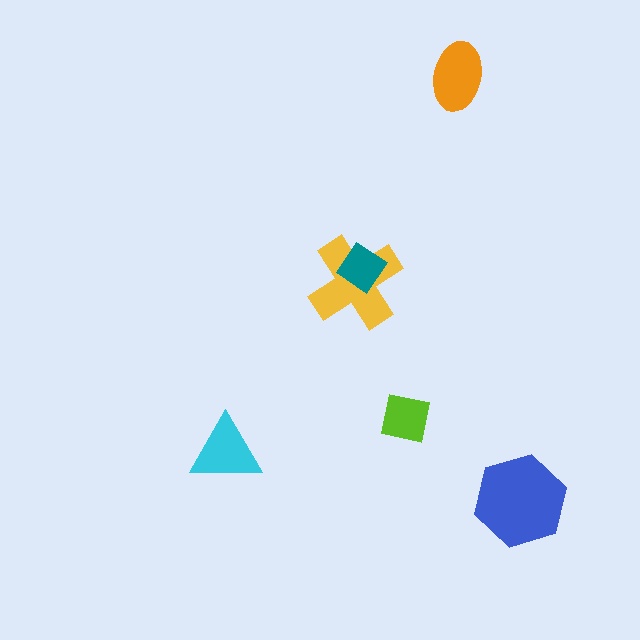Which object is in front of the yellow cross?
The teal diamond is in front of the yellow cross.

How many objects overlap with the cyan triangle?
0 objects overlap with the cyan triangle.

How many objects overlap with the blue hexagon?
0 objects overlap with the blue hexagon.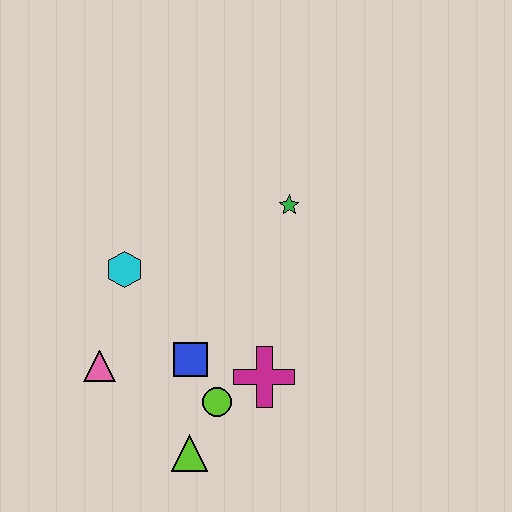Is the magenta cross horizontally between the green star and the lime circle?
Yes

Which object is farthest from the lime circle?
The green star is farthest from the lime circle.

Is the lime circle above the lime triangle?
Yes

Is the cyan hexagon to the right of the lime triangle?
No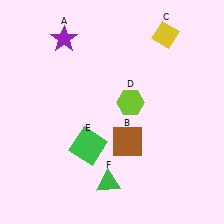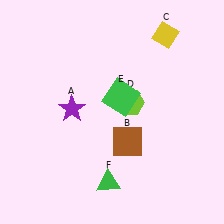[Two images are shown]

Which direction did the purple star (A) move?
The purple star (A) moved down.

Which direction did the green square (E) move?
The green square (E) moved up.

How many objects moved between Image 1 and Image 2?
2 objects moved between the two images.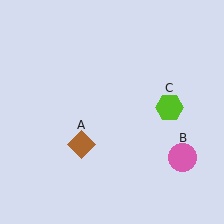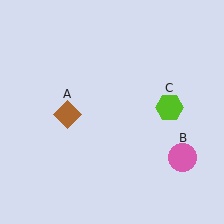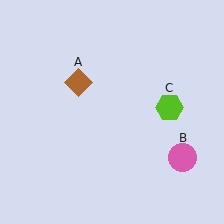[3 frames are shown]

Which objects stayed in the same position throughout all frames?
Pink circle (object B) and lime hexagon (object C) remained stationary.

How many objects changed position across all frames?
1 object changed position: brown diamond (object A).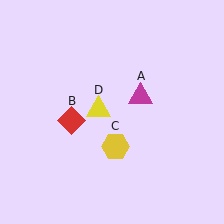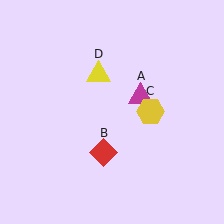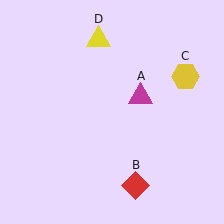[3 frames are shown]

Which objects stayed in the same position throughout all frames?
Magenta triangle (object A) remained stationary.